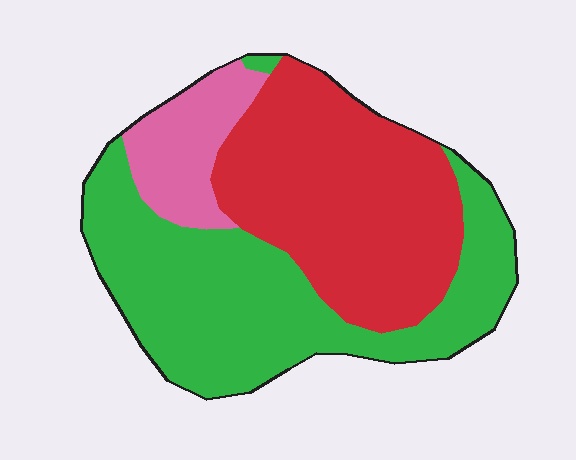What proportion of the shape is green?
Green covers about 45% of the shape.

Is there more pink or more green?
Green.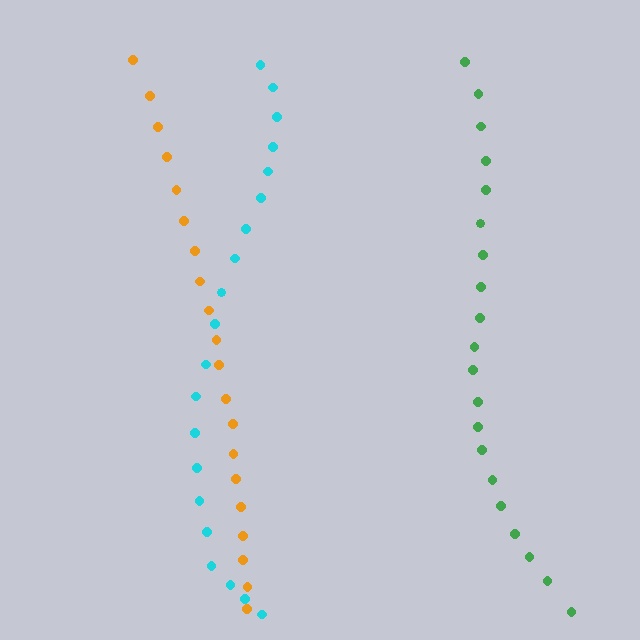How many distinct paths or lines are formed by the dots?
There are 3 distinct paths.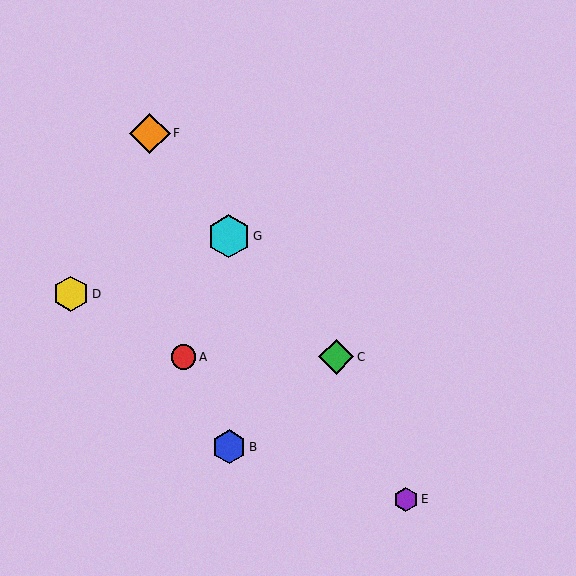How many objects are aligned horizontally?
2 objects (A, C) are aligned horizontally.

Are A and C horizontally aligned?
Yes, both are at y≈357.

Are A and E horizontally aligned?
No, A is at y≈357 and E is at y≈499.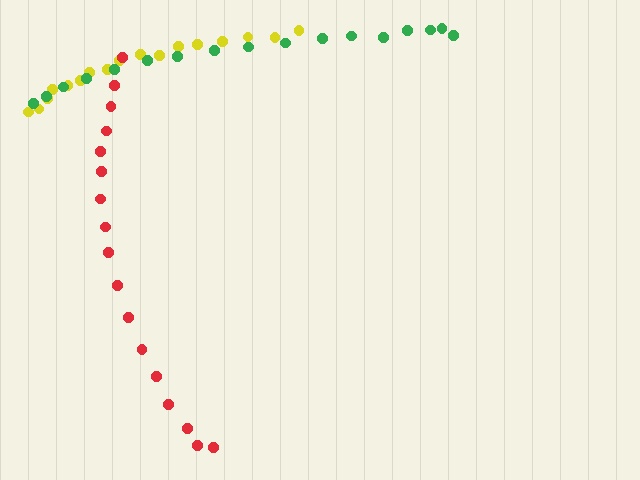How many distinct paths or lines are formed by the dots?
There are 3 distinct paths.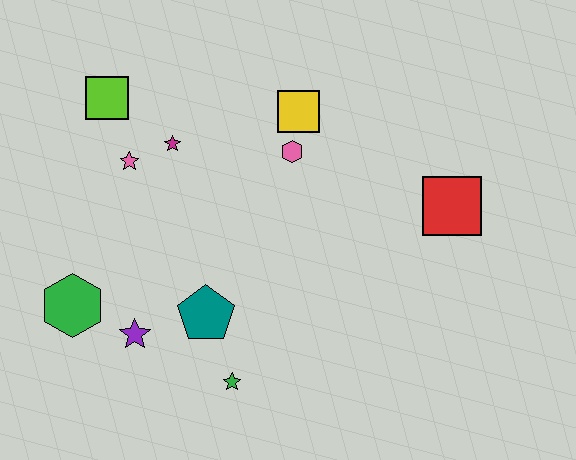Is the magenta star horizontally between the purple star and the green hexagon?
No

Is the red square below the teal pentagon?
No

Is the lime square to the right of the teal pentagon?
No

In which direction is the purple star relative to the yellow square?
The purple star is below the yellow square.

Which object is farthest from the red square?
The green hexagon is farthest from the red square.